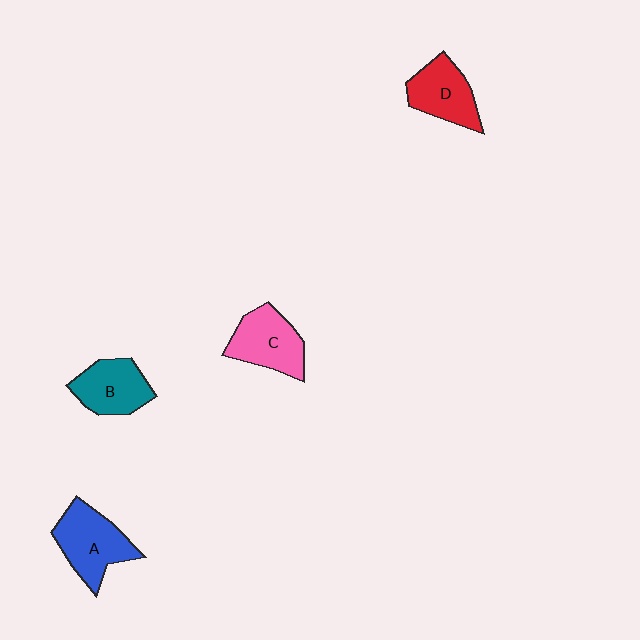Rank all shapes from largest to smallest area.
From largest to smallest: A (blue), C (pink), B (teal), D (red).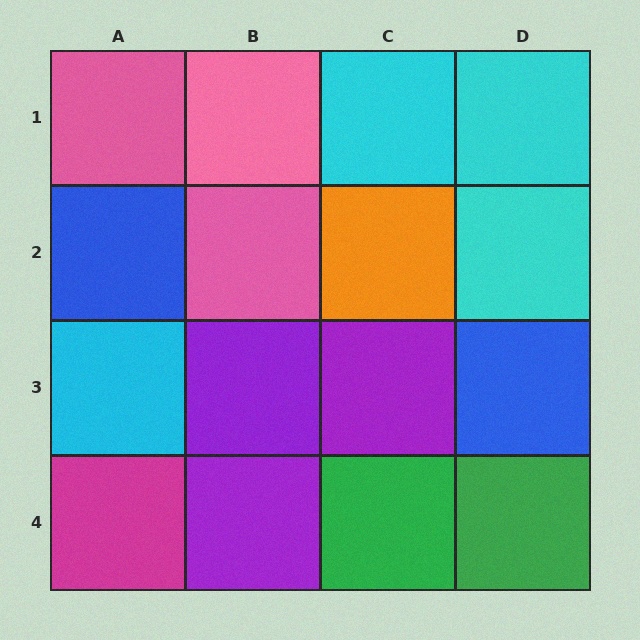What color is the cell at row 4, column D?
Green.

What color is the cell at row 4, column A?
Magenta.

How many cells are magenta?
1 cell is magenta.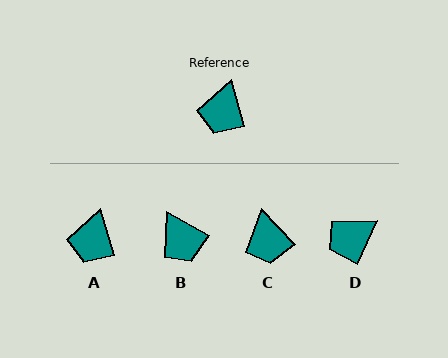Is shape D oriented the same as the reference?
No, it is off by about 41 degrees.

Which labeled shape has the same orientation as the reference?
A.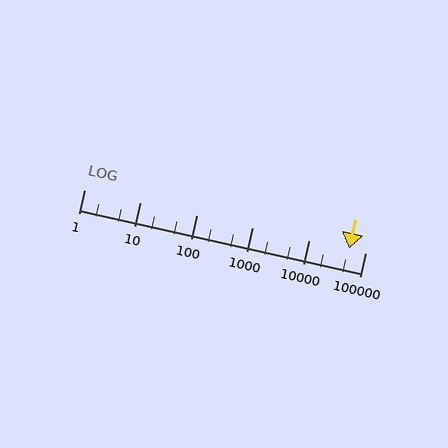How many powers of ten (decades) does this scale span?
The scale spans 5 decades, from 1 to 100000.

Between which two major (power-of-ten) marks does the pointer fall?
The pointer is between 10000 and 100000.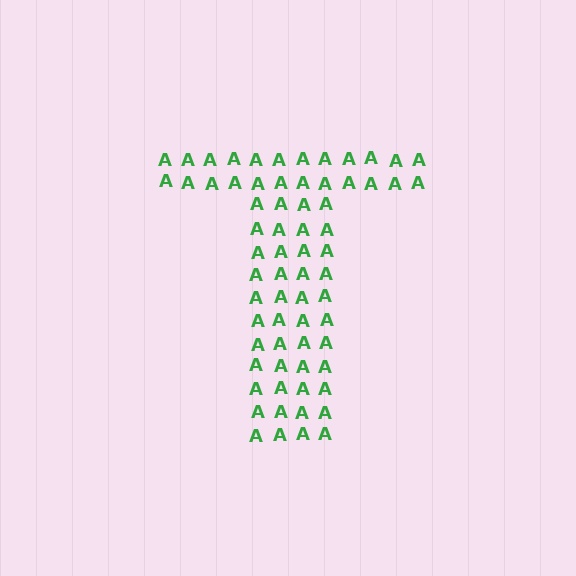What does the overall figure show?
The overall figure shows the letter T.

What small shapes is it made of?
It is made of small letter A's.